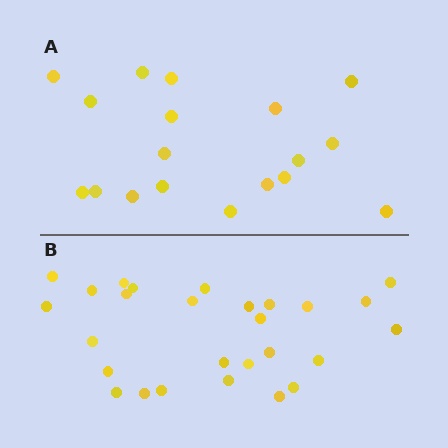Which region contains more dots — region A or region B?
Region B (the bottom region) has more dots.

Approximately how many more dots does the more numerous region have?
Region B has roughly 8 or so more dots than region A.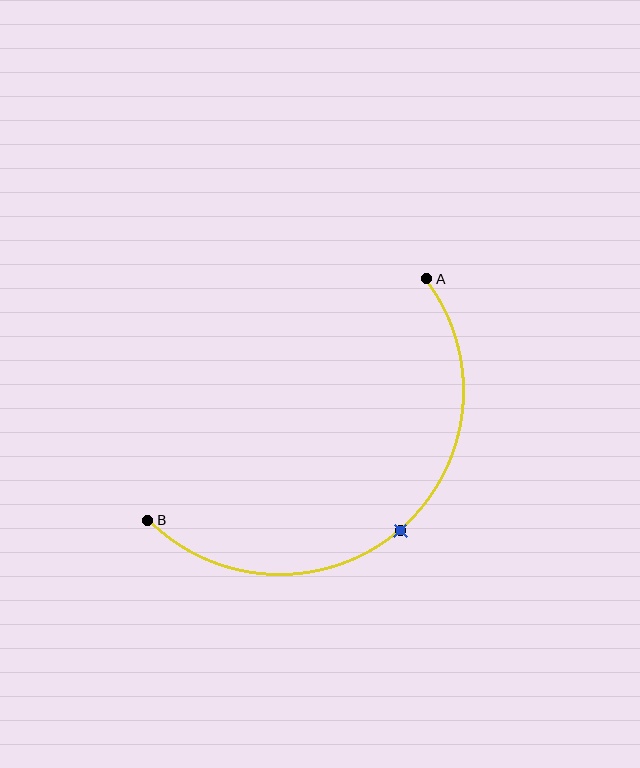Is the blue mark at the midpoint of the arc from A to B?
Yes. The blue mark lies on the arc at equal arc-length from both A and B — it is the arc midpoint.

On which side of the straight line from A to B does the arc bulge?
The arc bulges below and to the right of the straight line connecting A and B.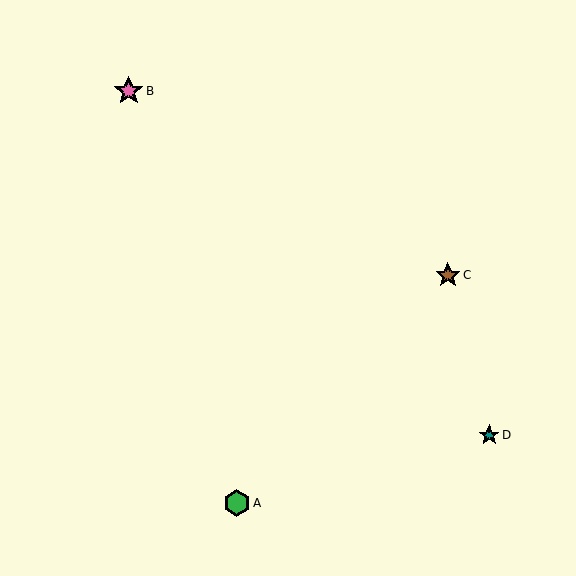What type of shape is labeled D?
Shape D is a teal star.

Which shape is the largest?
The pink star (labeled B) is the largest.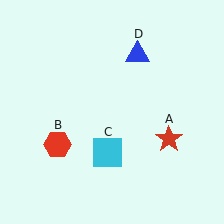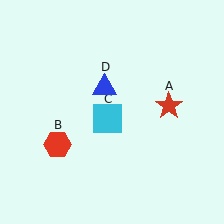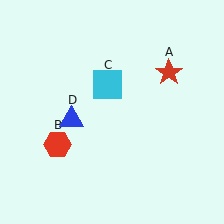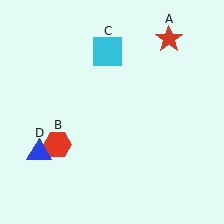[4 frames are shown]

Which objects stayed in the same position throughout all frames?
Red hexagon (object B) remained stationary.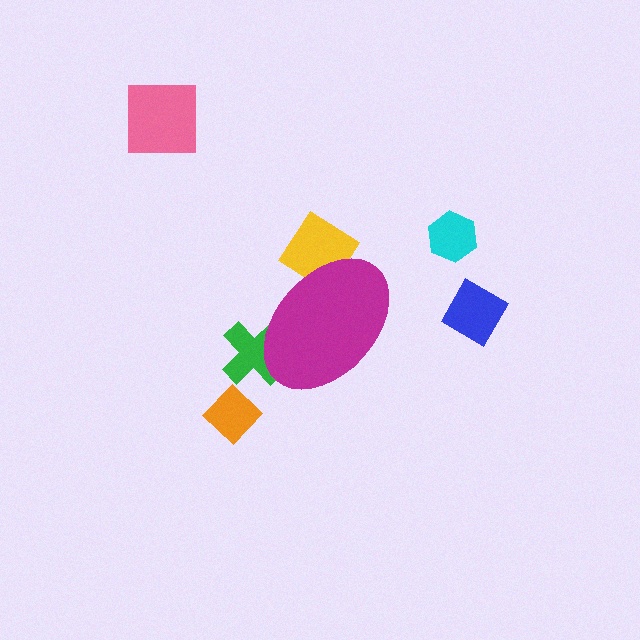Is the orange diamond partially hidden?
No, the orange diamond is fully visible.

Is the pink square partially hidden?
No, the pink square is fully visible.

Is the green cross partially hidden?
Yes, the green cross is partially hidden behind the magenta ellipse.